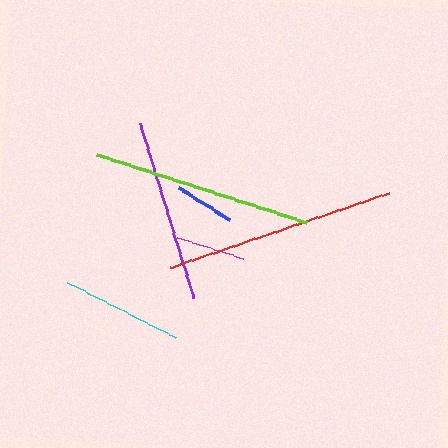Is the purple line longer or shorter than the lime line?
The lime line is longer than the purple line.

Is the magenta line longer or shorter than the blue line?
The magenta line is longer than the blue line.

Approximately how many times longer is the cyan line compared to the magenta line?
The cyan line is approximately 1.7 times the length of the magenta line.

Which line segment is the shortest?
The blue line is the shortest at approximately 61 pixels.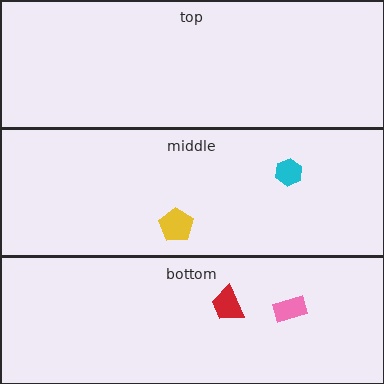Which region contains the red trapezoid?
The bottom region.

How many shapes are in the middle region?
2.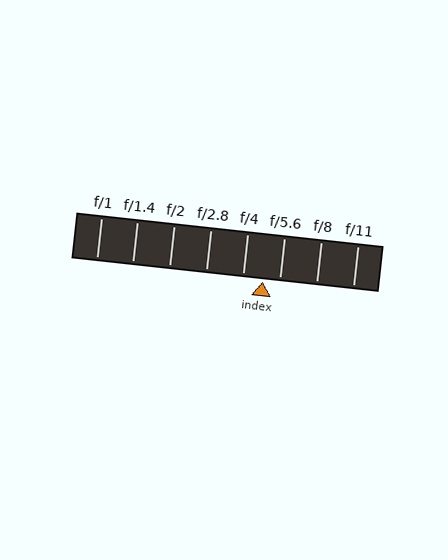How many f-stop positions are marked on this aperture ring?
There are 8 f-stop positions marked.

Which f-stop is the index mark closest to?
The index mark is closest to f/5.6.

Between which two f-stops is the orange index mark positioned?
The index mark is between f/4 and f/5.6.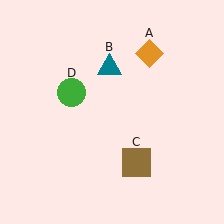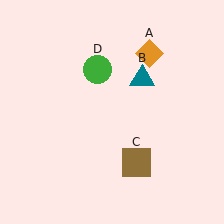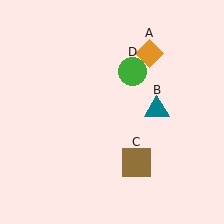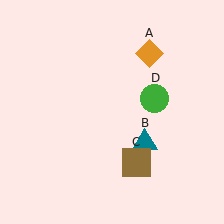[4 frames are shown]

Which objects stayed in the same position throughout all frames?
Orange diamond (object A) and brown square (object C) remained stationary.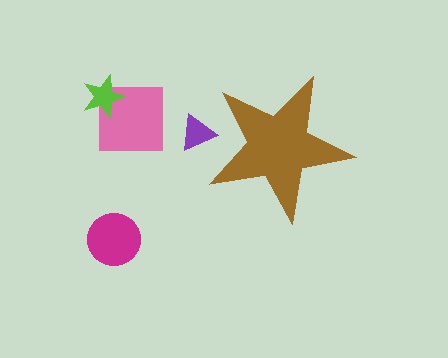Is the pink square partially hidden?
No, the pink square is fully visible.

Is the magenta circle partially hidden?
No, the magenta circle is fully visible.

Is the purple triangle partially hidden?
Yes, the purple triangle is partially hidden behind the brown star.